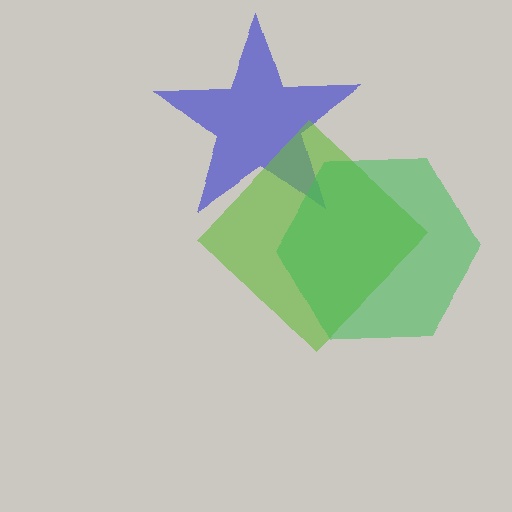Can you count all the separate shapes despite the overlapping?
Yes, there are 3 separate shapes.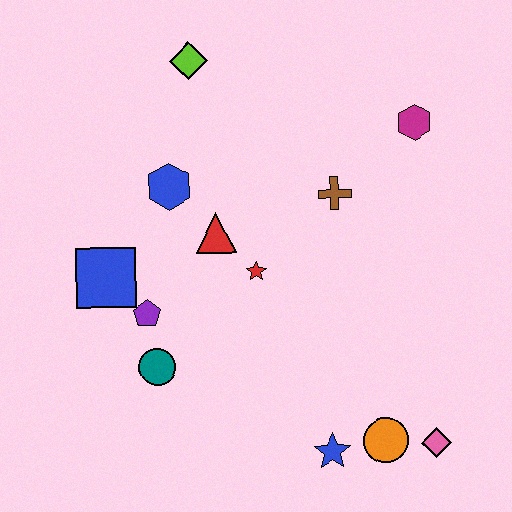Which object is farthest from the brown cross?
The pink diamond is farthest from the brown cross.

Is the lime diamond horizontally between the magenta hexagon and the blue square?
Yes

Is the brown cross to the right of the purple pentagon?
Yes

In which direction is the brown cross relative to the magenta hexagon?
The brown cross is to the left of the magenta hexagon.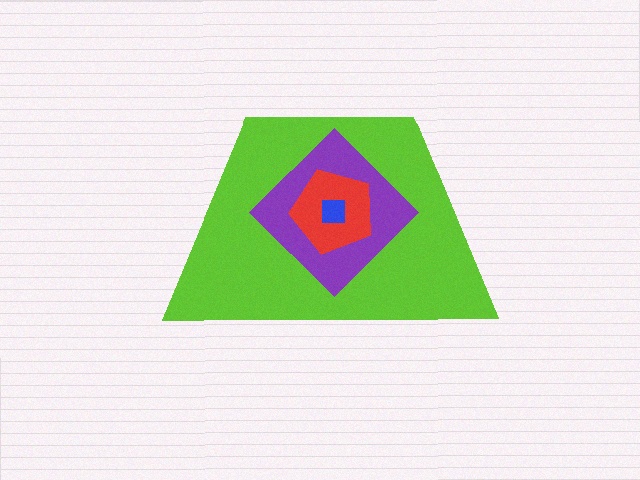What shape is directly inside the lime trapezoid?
The purple diamond.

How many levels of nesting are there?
4.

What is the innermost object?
The blue square.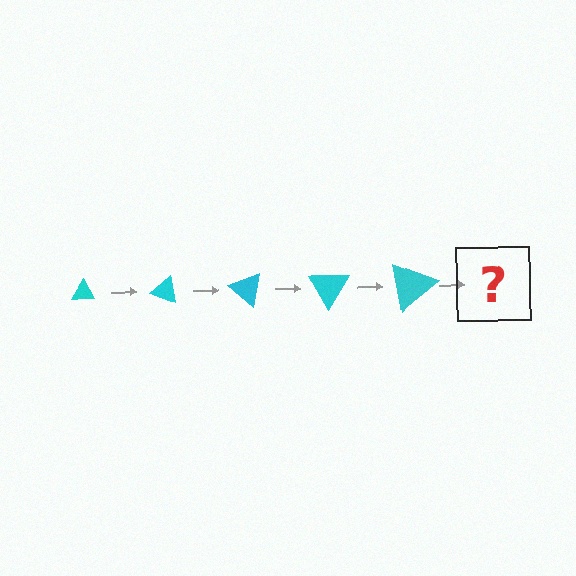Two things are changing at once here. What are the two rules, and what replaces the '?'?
The two rules are that the triangle grows larger each step and it rotates 20 degrees each step. The '?' should be a triangle, larger than the previous one and rotated 100 degrees from the start.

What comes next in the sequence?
The next element should be a triangle, larger than the previous one and rotated 100 degrees from the start.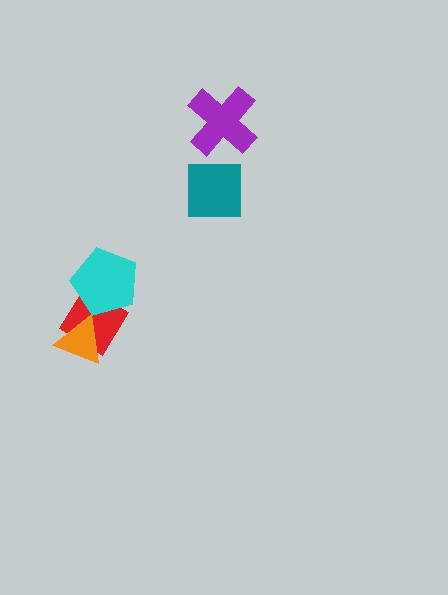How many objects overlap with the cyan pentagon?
1 object overlaps with the cyan pentagon.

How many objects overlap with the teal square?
0 objects overlap with the teal square.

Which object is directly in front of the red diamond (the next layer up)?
The cyan pentagon is directly in front of the red diamond.